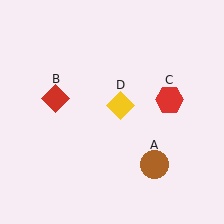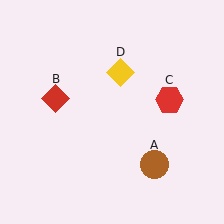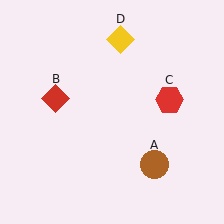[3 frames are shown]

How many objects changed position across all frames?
1 object changed position: yellow diamond (object D).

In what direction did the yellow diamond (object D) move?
The yellow diamond (object D) moved up.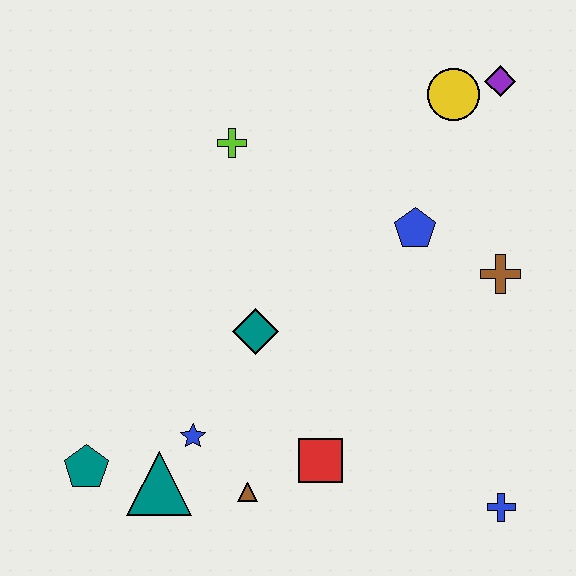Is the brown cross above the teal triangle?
Yes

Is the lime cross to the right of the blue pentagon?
No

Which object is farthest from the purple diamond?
The teal pentagon is farthest from the purple diamond.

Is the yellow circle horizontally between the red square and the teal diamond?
No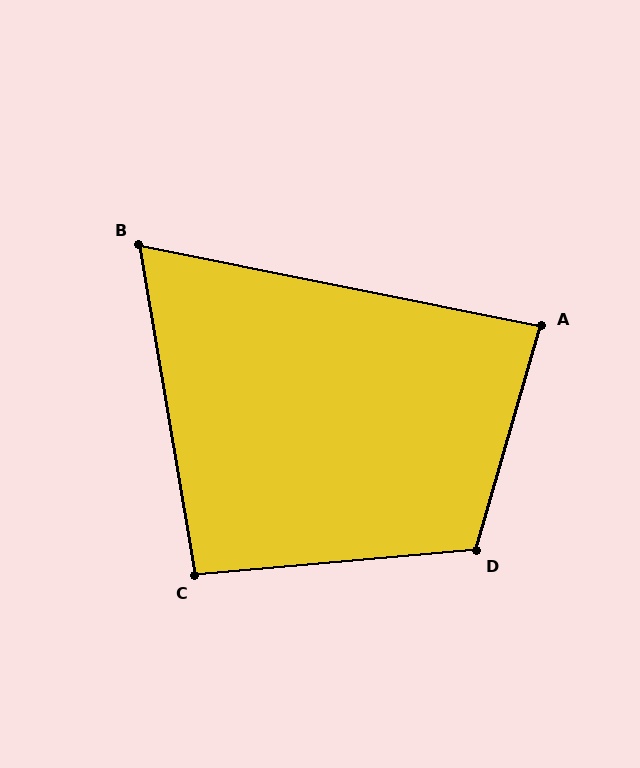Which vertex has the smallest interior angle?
B, at approximately 69 degrees.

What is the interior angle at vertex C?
Approximately 95 degrees (approximately right).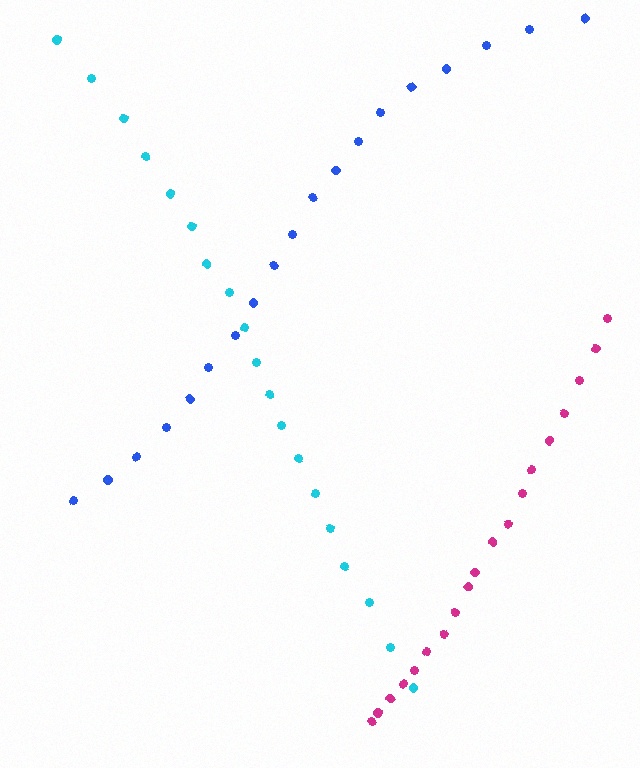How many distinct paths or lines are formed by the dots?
There are 3 distinct paths.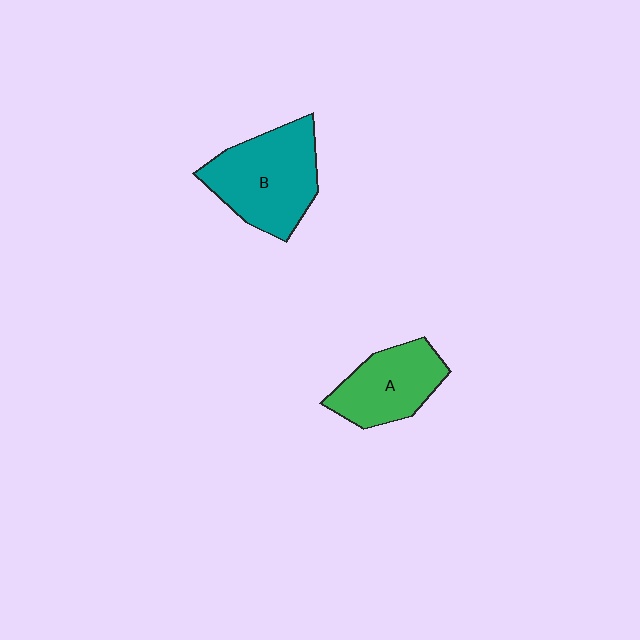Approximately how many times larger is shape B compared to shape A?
Approximately 1.4 times.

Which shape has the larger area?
Shape B (teal).